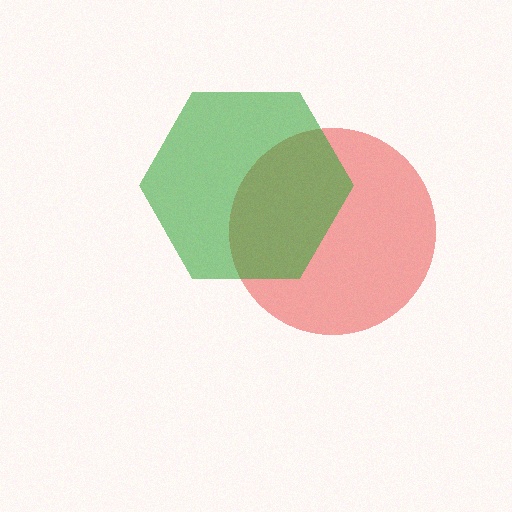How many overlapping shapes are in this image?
There are 2 overlapping shapes in the image.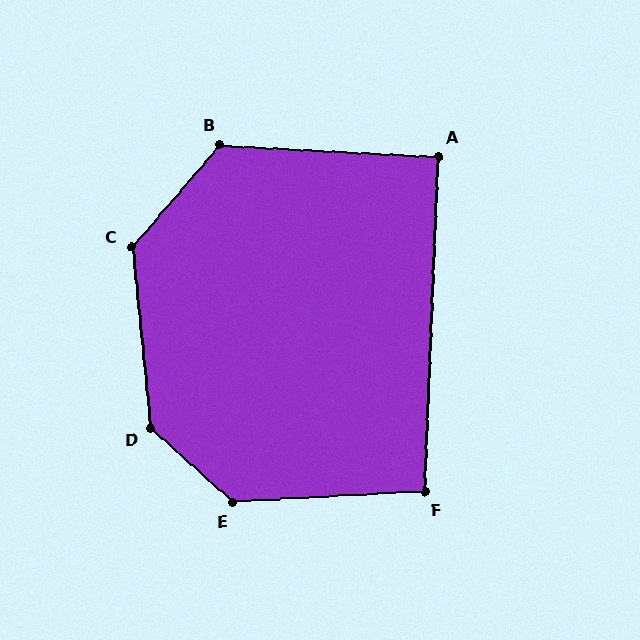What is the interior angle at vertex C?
Approximately 134 degrees (obtuse).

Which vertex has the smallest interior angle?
A, at approximately 91 degrees.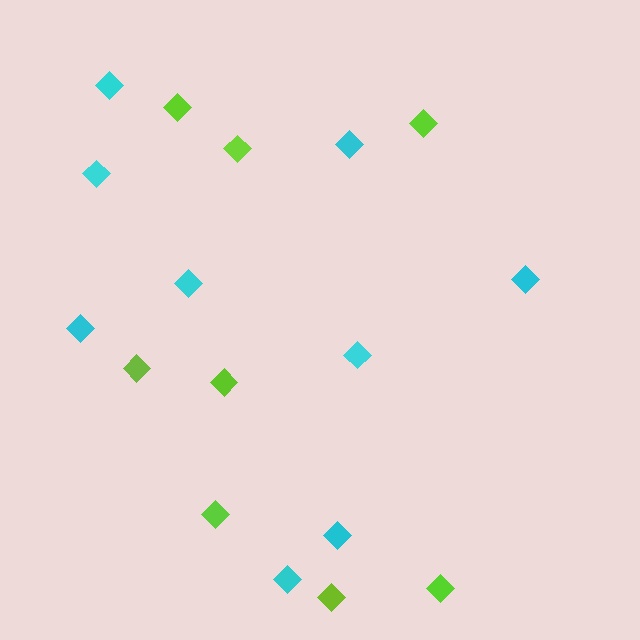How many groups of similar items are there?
There are 2 groups: one group of cyan diamonds (9) and one group of lime diamonds (8).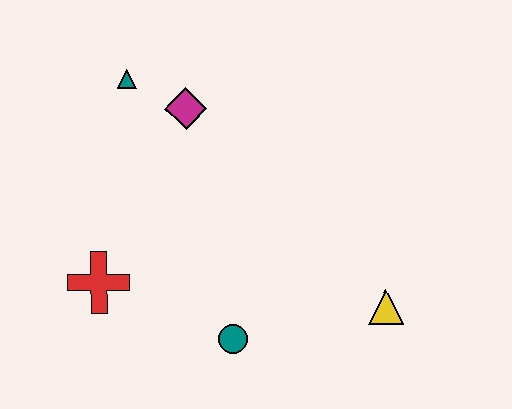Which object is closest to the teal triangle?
The magenta diamond is closest to the teal triangle.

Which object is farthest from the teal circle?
The teal triangle is farthest from the teal circle.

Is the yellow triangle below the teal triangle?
Yes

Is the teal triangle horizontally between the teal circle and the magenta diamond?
No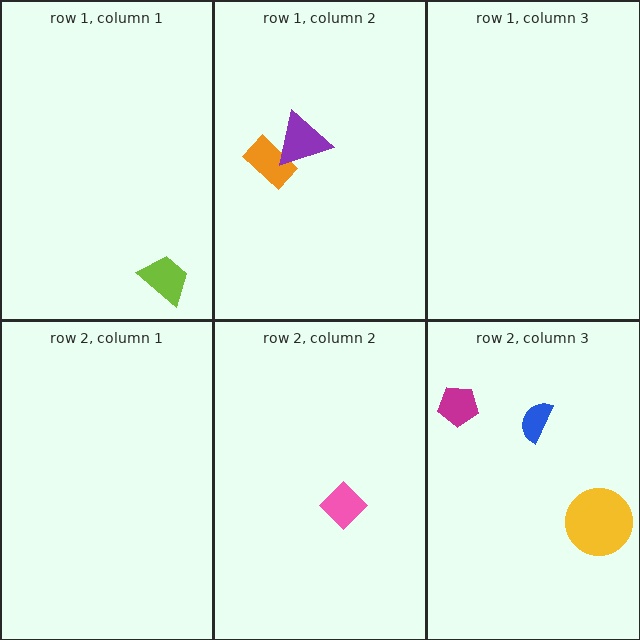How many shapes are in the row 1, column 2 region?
2.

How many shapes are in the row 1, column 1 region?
1.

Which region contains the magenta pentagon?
The row 2, column 3 region.